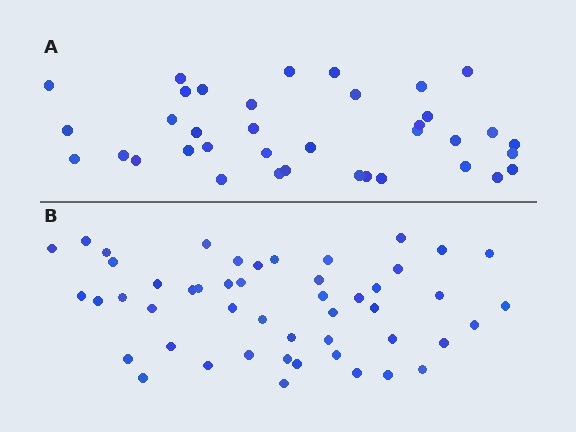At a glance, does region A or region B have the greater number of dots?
Region B (the bottom region) has more dots.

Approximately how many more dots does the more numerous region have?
Region B has roughly 12 or so more dots than region A.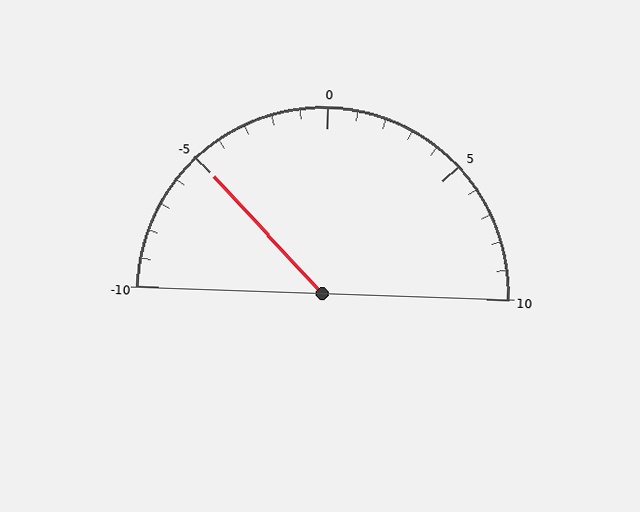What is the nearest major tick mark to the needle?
The nearest major tick mark is -5.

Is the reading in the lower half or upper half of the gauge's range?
The reading is in the lower half of the range (-10 to 10).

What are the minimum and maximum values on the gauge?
The gauge ranges from -10 to 10.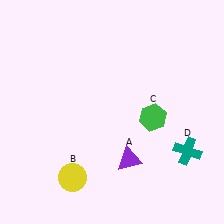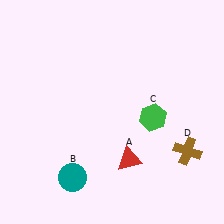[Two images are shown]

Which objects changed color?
A changed from purple to red. B changed from yellow to teal. D changed from teal to brown.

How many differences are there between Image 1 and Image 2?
There are 3 differences between the two images.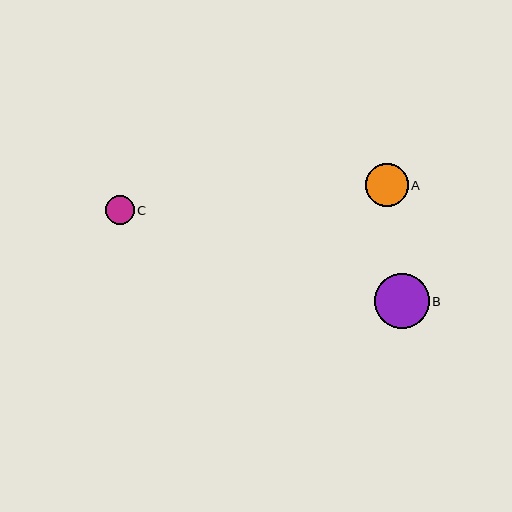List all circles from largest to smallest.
From largest to smallest: B, A, C.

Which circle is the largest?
Circle B is the largest with a size of approximately 55 pixels.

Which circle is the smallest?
Circle C is the smallest with a size of approximately 29 pixels.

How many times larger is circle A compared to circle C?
Circle A is approximately 1.5 times the size of circle C.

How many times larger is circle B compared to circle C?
Circle B is approximately 1.9 times the size of circle C.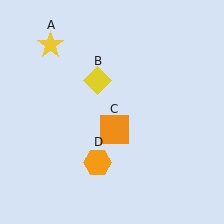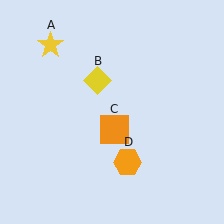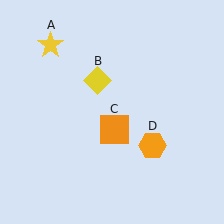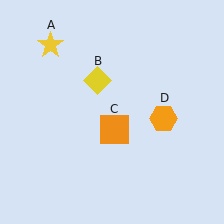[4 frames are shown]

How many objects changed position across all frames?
1 object changed position: orange hexagon (object D).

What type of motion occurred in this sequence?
The orange hexagon (object D) rotated counterclockwise around the center of the scene.